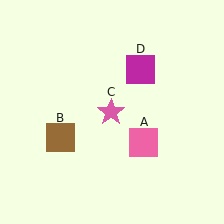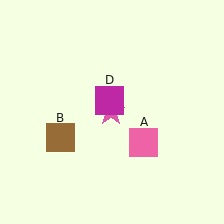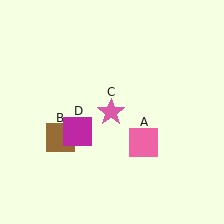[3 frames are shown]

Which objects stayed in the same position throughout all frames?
Pink square (object A) and brown square (object B) and pink star (object C) remained stationary.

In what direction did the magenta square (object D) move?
The magenta square (object D) moved down and to the left.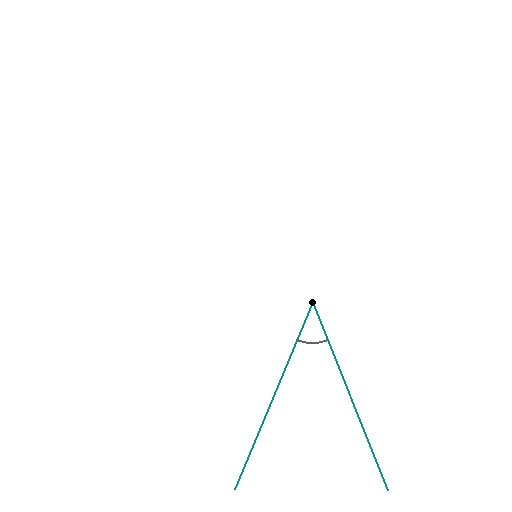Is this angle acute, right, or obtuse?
It is acute.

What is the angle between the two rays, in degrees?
Approximately 44 degrees.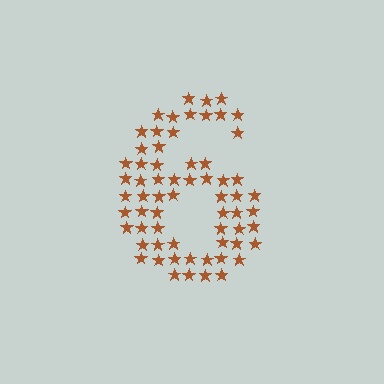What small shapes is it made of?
It is made of small stars.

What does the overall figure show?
The overall figure shows the digit 6.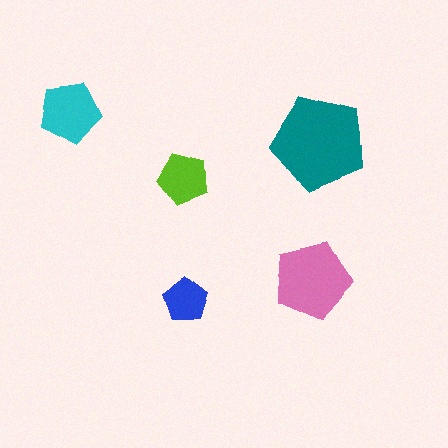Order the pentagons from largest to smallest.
the teal one, the pink one, the cyan one, the lime one, the blue one.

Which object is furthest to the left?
The cyan pentagon is leftmost.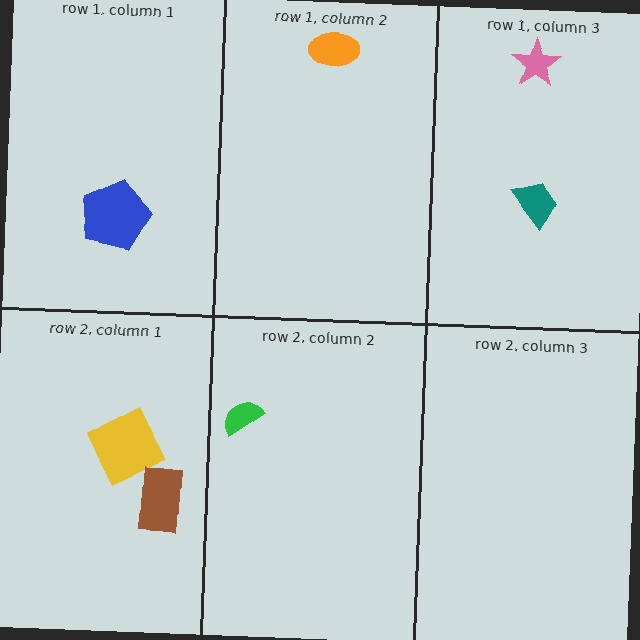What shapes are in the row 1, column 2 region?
The orange ellipse.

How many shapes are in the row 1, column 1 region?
1.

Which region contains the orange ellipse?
The row 1, column 2 region.